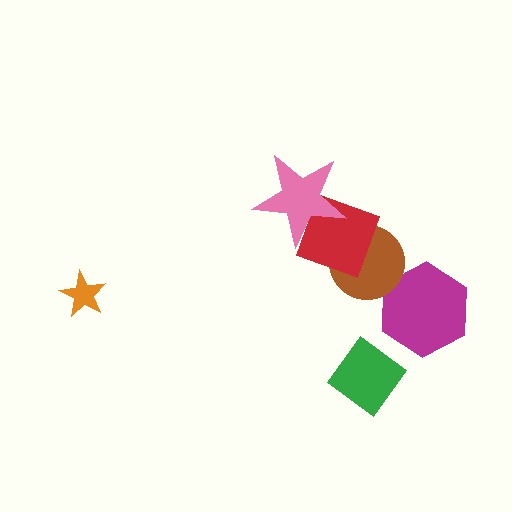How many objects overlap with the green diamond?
0 objects overlap with the green diamond.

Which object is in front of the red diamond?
The pink star is in front of the red diamond.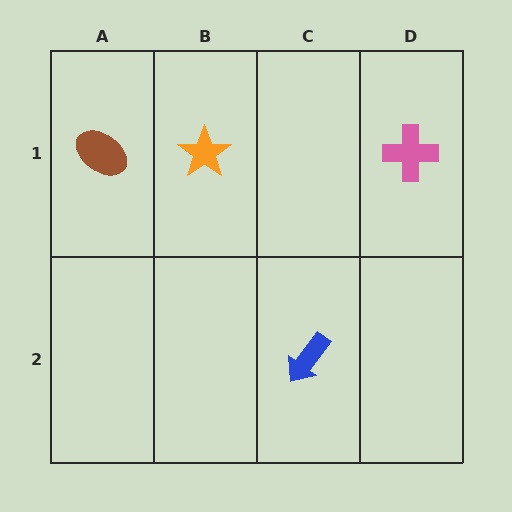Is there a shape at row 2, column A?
No, that cell is empty.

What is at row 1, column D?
A pink cross.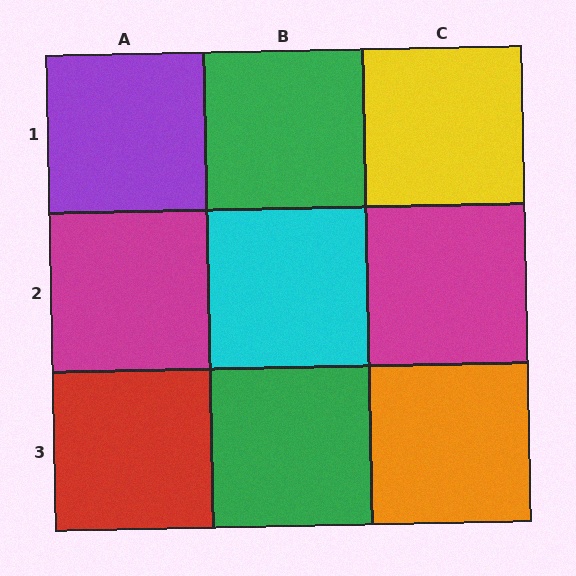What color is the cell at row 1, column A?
Purple.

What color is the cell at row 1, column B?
Green.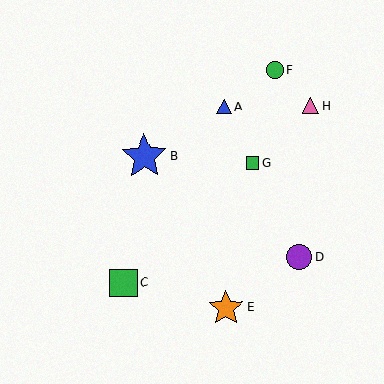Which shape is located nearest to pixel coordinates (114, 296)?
The green square (labeled C) at (124, 283) is nearest to that location.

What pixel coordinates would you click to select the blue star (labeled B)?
Click at (144, 156) to select the blue star B.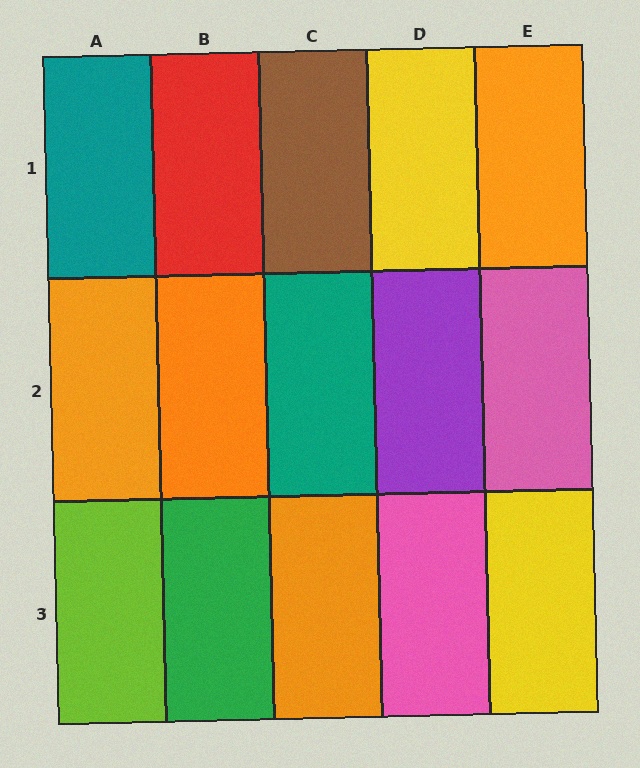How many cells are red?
1 cell is red.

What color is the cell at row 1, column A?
Teal.